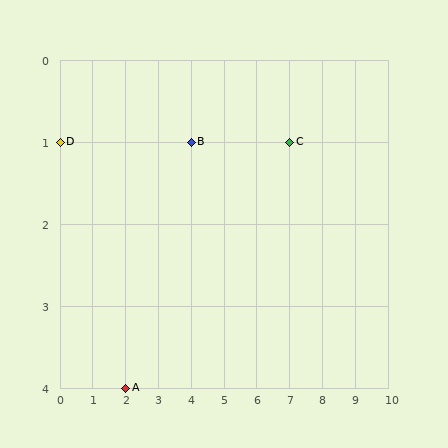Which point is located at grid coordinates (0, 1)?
Point D is at (0, 1).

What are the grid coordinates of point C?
Point C is at grid coordinates (7, 1).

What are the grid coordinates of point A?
Point A is at grid coordinates (2, 4).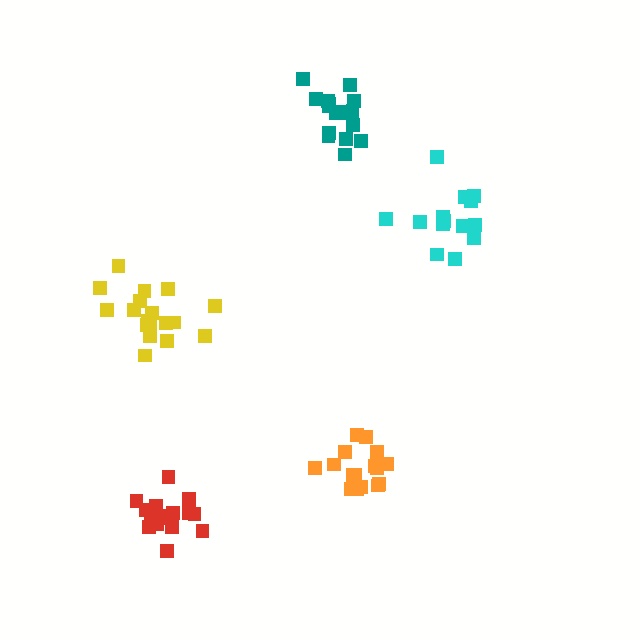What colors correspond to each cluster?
The clusters are colored: orange, teal, yellow, cyan, red.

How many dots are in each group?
Group 1: 16 dots, Group 2: 17 dots, Group 3: 18 dots, Group 4: 14 dots, Group 5: 17 dots (82 total).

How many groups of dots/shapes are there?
There are 5 groups.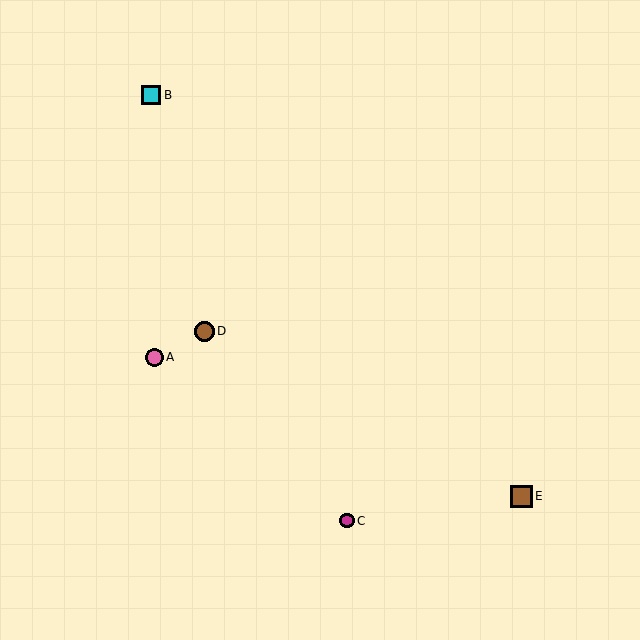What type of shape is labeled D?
Shape D is a brown circle.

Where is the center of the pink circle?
The center of the pink circle is at (154, 357).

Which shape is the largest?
The brown square (labeled E) is the largest.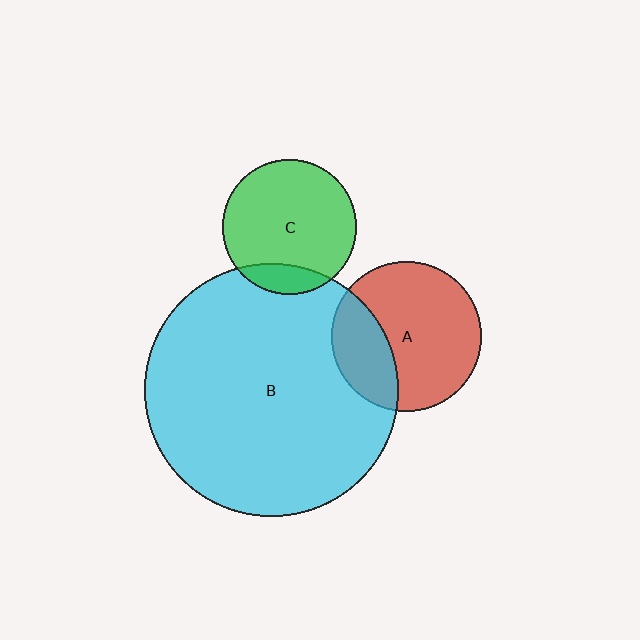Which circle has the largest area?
Circle B (cyan).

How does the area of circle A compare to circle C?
Approximately 1.3 times.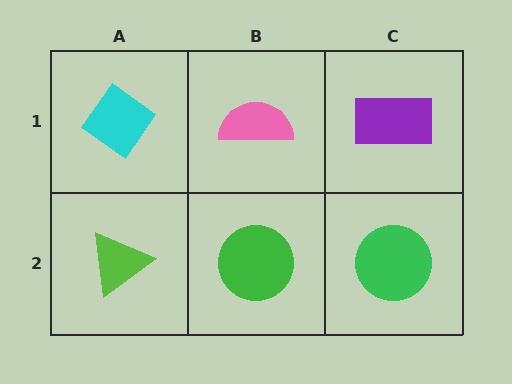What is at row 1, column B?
A pink semicircle.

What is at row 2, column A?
A lime triangle.